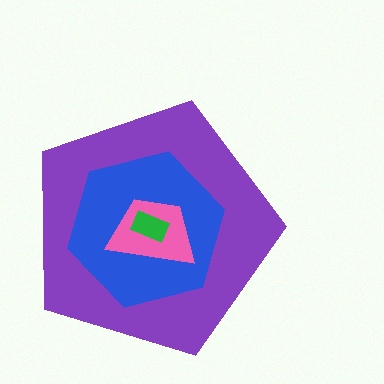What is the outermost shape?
The purple pentagon.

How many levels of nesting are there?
4.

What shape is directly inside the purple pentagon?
The blue hexagon.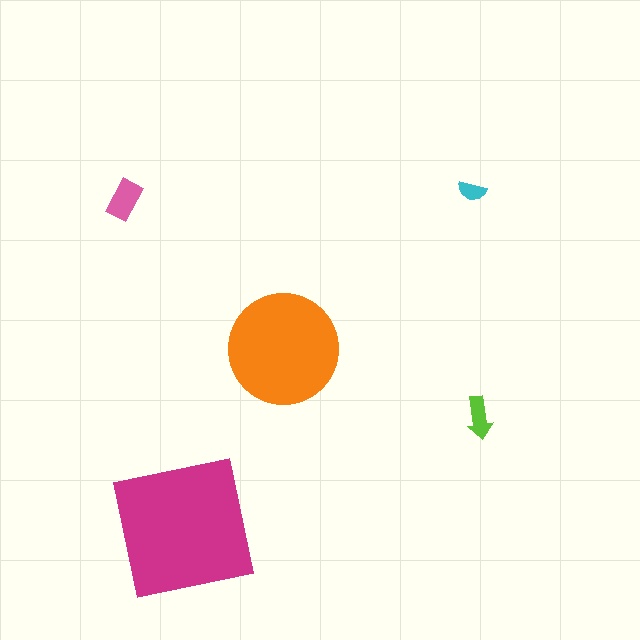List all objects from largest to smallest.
The magenta square, the orange circle, the pink rectangle, the lime arrow, the cyan semicircle.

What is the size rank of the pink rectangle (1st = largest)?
3rd.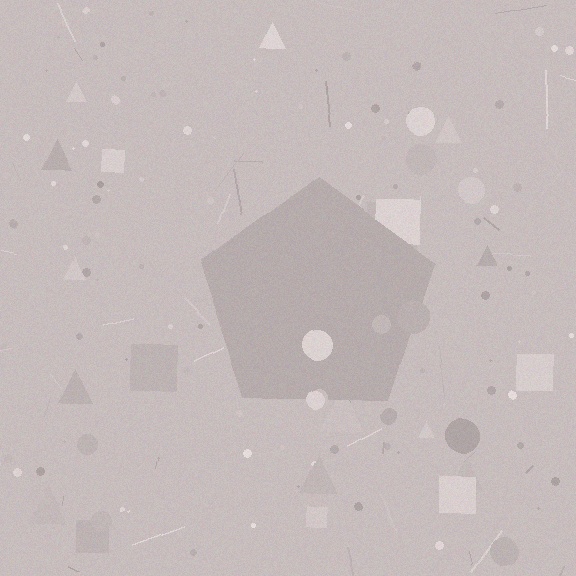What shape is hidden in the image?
A pentagon is hidden in the image.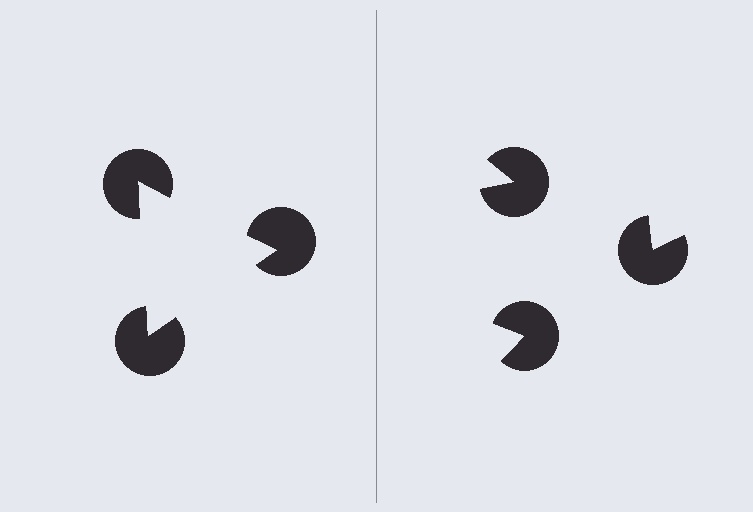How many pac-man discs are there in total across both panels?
6 — 3 on each side.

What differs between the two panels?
The pac-man discs are positioned identically on both sides; only the wedge orientations differ. On the left they align to a triangle; on the right they are misaligned.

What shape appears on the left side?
An illusory triangle.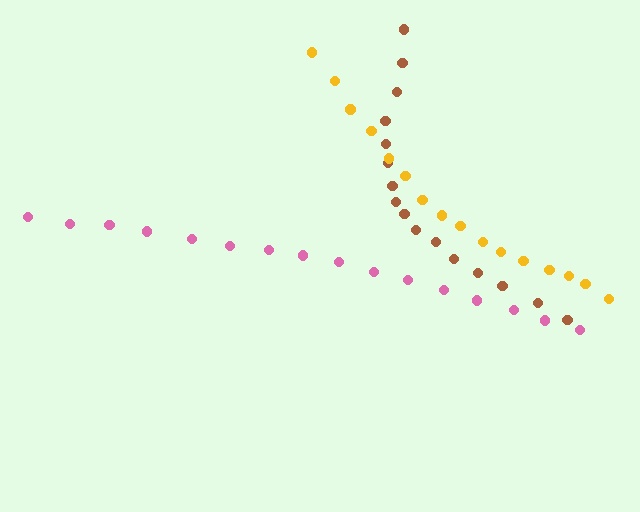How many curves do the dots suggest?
There are 3 distinct paths.